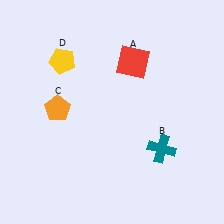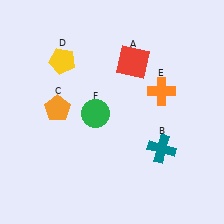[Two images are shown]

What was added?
An orange cross (E), a green circle (F) were added in Image 2.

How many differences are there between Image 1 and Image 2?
There are 2 differences between the two images.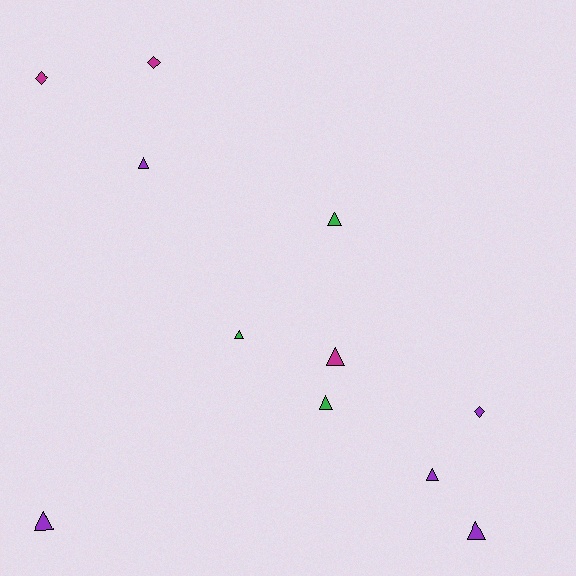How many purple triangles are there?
There are 4 purple triangles.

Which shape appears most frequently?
Triangle, with 8 objects.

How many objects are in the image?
There are 11 objects.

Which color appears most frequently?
Purple, with 5 objects.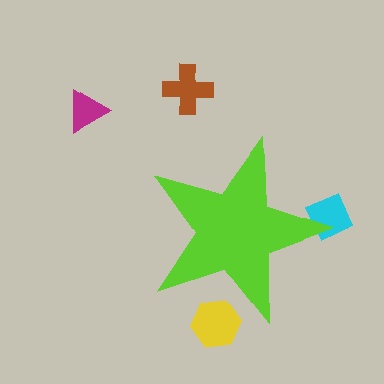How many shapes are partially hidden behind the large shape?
2 shapes are partially hidden.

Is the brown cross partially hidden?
No, the brown cross is fully visible.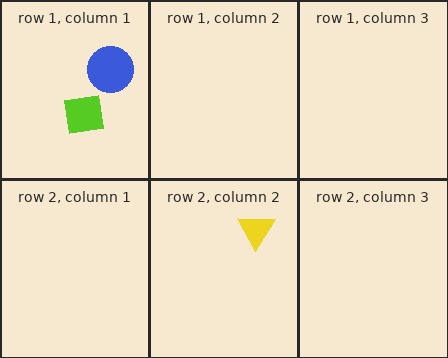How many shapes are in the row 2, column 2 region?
1.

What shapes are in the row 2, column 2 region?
The yellow triangle.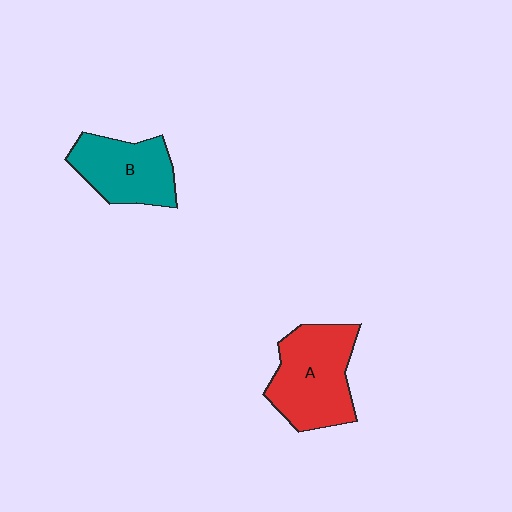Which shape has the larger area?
Shape A (red).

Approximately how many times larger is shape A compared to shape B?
Approximately 1.3 times.